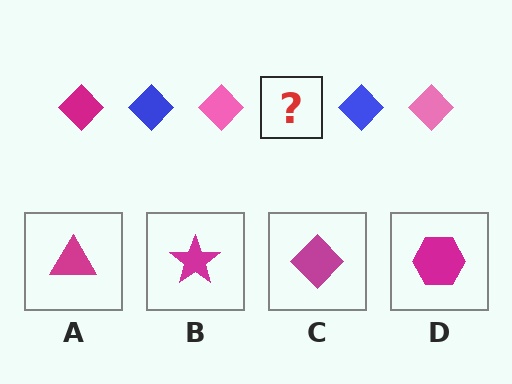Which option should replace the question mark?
Option C.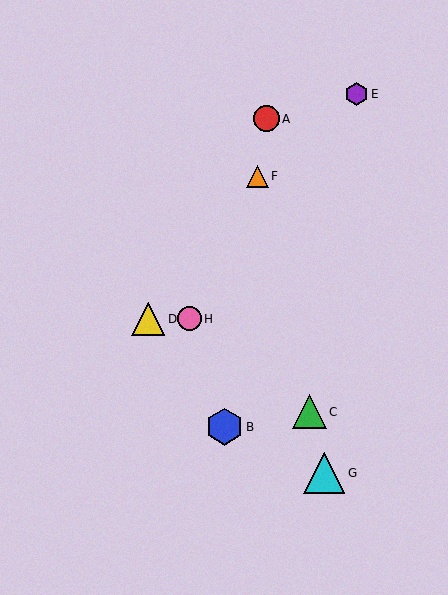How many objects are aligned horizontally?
2 objects (D, H) are aligned horizontally.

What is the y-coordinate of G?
Object G is at y≈473.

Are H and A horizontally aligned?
No, H is at y≈319 and A is at y≈119.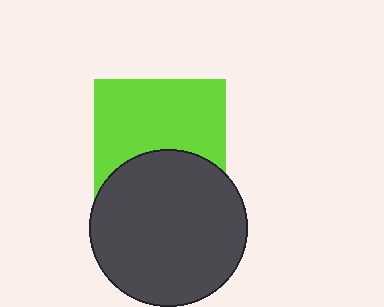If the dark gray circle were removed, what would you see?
You would see the complete lime square.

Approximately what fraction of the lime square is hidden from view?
Roughly 39% of the lime square is hidden behind the dark gray circle.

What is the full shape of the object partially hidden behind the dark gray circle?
The partially hidden object is a lime square.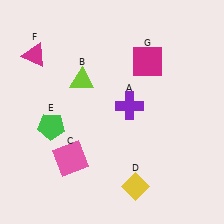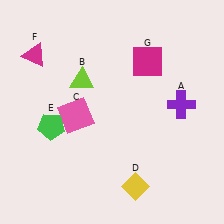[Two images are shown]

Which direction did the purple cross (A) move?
The purple cross (A) moved right.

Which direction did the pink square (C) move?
The pink square (C) moved up.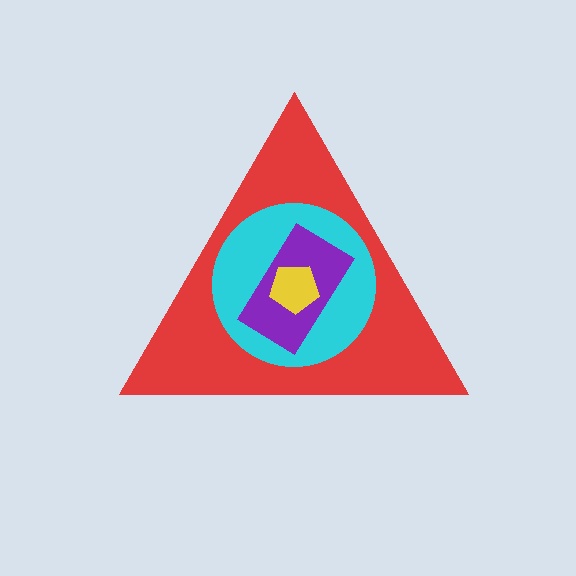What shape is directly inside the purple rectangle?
The yellow pentagon.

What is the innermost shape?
The yellow pentagon.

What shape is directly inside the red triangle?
The cyan circle.